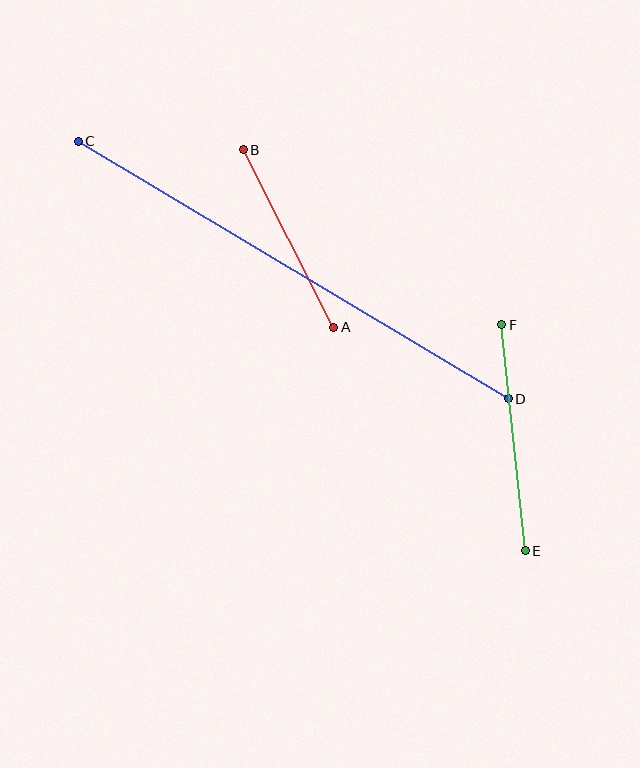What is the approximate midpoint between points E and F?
The midpoint is at approximately (514, 438) pixels.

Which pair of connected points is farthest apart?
Points C and D are farthest apart.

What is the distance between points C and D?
The distance is approximately 501 pixels.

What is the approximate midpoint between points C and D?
The midpoint is at approximately (293, 270) pixels.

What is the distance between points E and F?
The distance is approximately 228 pixels.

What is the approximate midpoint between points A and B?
The midpoint is at approximately (288, 238) pixels.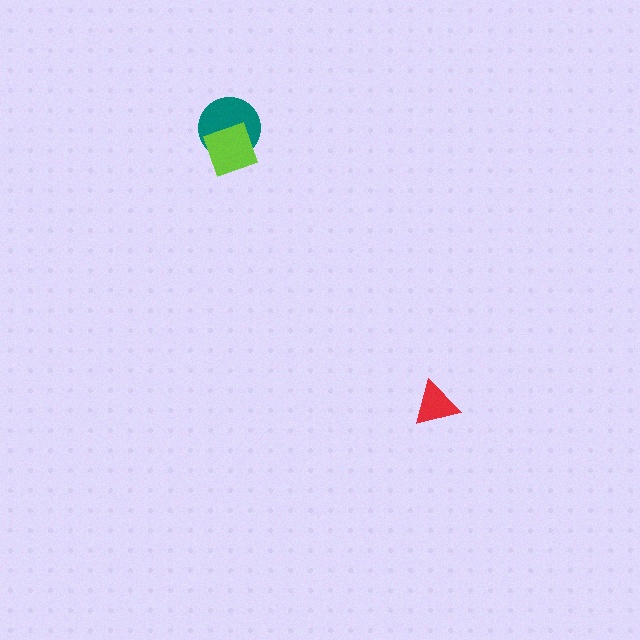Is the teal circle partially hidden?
Yes, it is partially covered by another shape.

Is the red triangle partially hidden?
No, no other shape covers it.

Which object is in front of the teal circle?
The lime diamond is in front of the teal circle.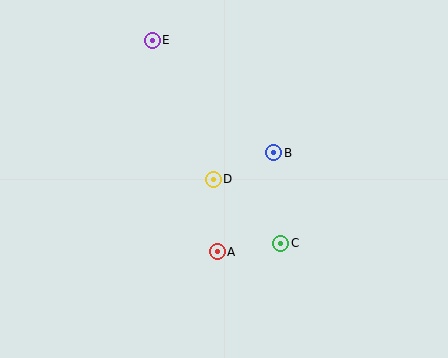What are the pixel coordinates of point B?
Point B is at (274, 153).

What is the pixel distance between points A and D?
The distance between A and D is 73 pixels.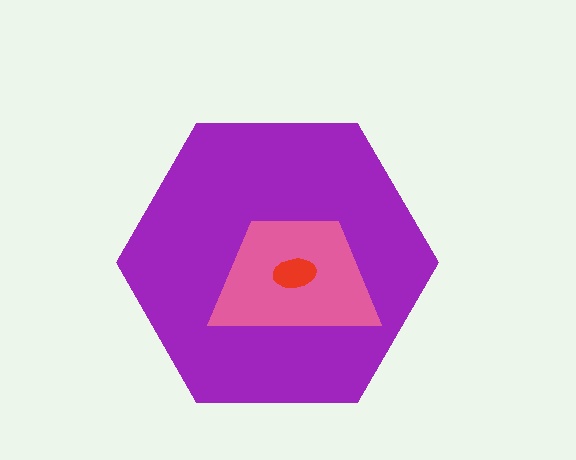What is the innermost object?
The red ellipse.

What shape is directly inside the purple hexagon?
The pink trapezoid.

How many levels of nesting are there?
3.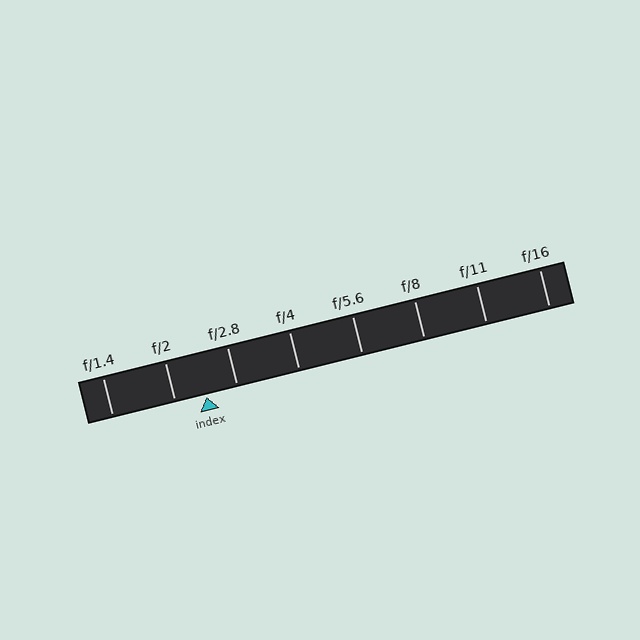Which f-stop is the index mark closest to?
The index mark is closest to f/2.8.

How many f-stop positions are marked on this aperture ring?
There are 8 f-stop positions marked.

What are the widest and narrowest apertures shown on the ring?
The widest aperture shown is f/1.4 and the narrowest is f/16.